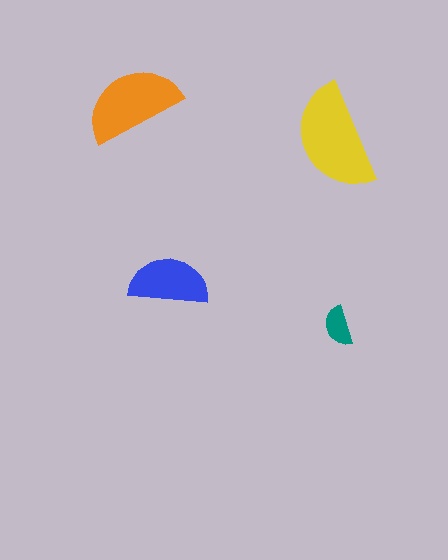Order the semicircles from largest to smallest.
the yellow one, the orange one, the blue one, the teal one.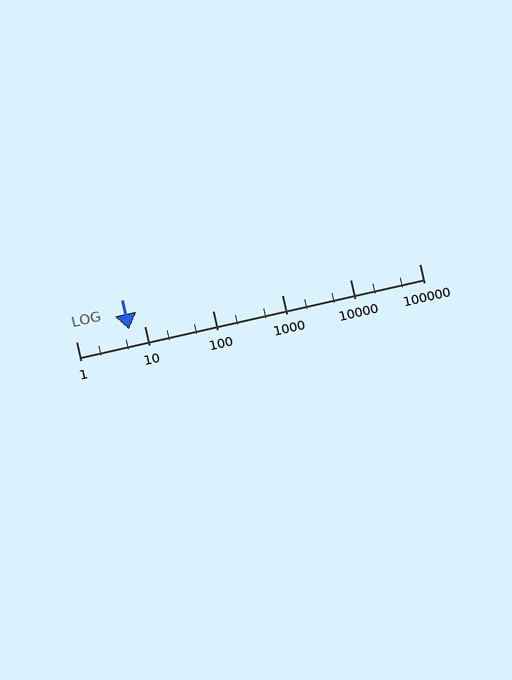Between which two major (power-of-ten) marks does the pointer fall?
The pointer is between 1 and 10.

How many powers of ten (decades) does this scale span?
The scale spans 5 decades, from 1 to 100000.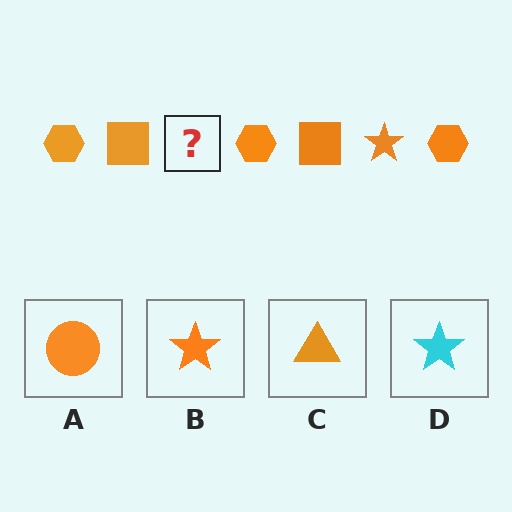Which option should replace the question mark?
Option B.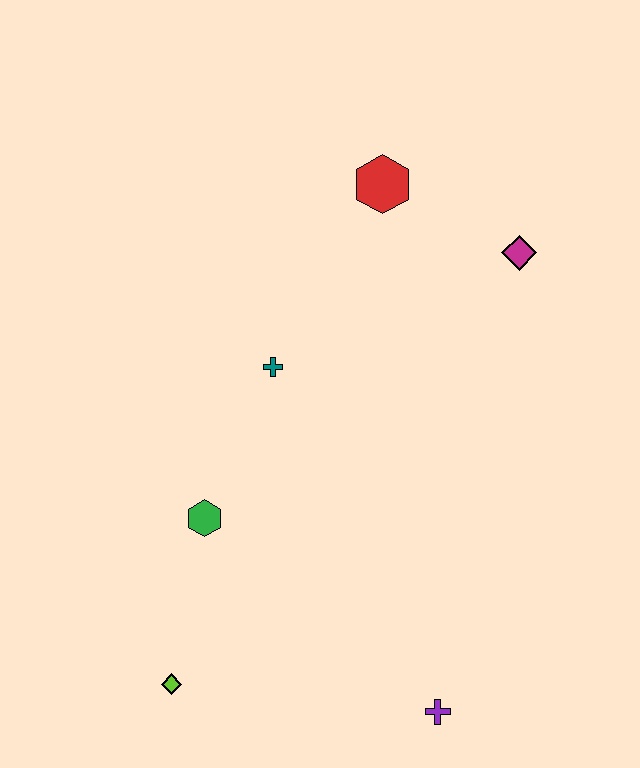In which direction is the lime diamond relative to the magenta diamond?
The lime diamond is below the magenta diamond.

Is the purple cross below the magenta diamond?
Yes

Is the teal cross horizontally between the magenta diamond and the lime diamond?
Yes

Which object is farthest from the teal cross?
The purple cross is farthest from the teal cross.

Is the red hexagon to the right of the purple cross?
No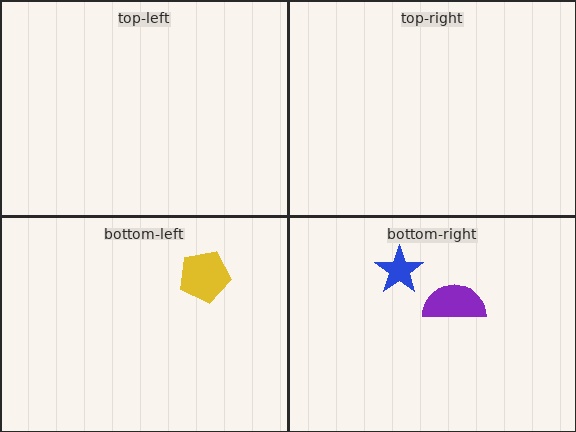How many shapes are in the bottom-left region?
1.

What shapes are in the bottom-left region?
The yellow pentagon.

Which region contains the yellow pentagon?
The bottom-left region.